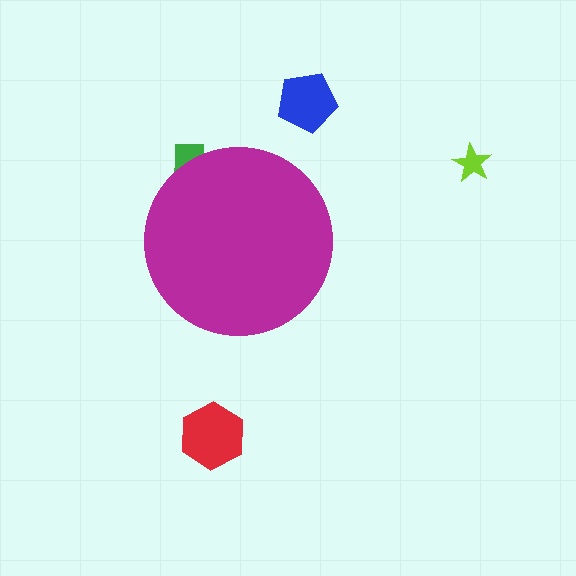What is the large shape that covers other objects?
A magenta circle.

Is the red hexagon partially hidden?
No, the red hexagon is fully visible.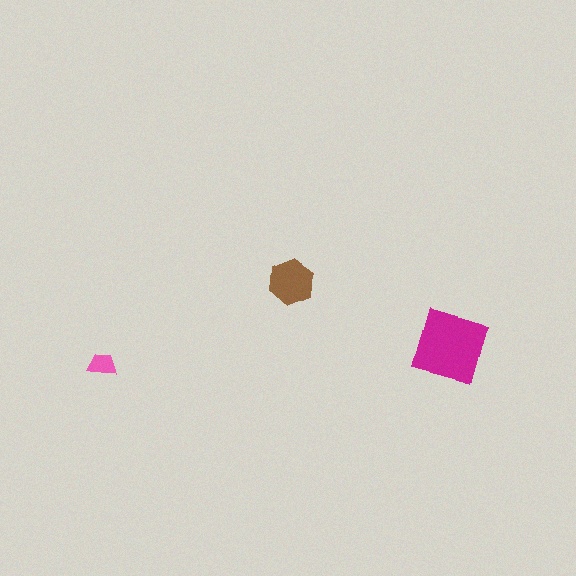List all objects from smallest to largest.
The pink trapezoid, the brown hexagon, the magenta square.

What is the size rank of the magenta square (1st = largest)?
1st.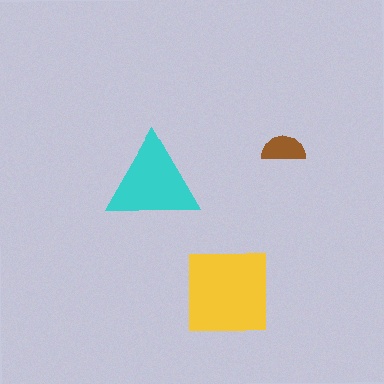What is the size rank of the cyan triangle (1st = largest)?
2nd.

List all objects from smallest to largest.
The brown semicircle, the cyan triangle, the yellow square.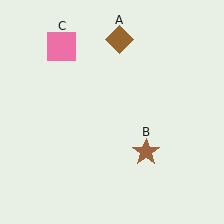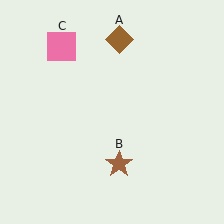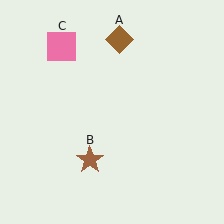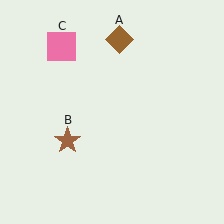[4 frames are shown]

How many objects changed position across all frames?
1 object changed position: brown star (object B).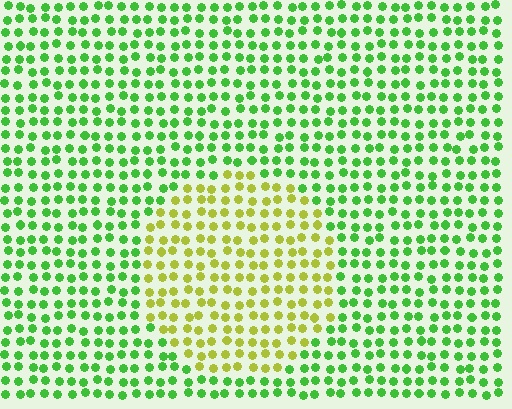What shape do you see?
I see a circle.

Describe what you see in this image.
The image is filled with small green elements in a uniform arrangement. A circle-shaped region is visible where the elements are tinted to a slightly different hue, forming a subtle color boundary.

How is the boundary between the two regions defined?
The boundary is defined purely by a slight shift in hue (about 47 degrees). Spacing, size, and orientation are identical on both sides.